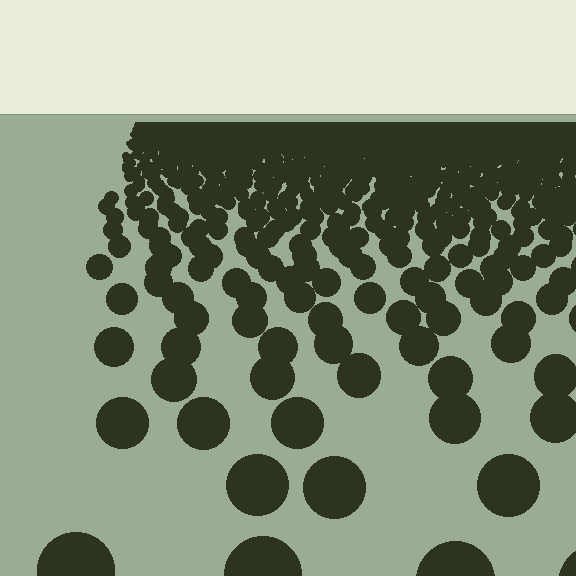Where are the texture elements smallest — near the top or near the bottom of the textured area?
Near the top.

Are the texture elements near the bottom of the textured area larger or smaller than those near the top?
Larger. Near the bottom, elements are closer to the viewer and appear at a bigger on-screen size.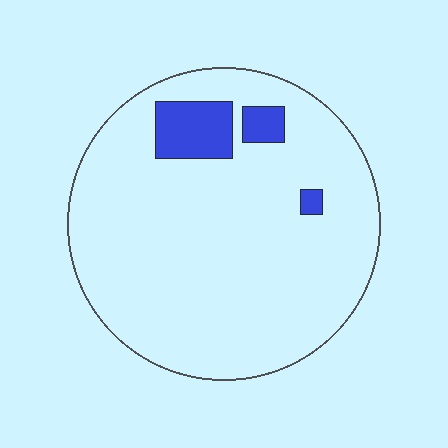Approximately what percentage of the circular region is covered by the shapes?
Approximately 10%.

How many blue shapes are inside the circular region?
3.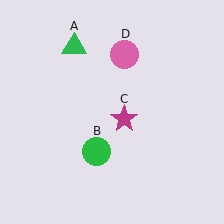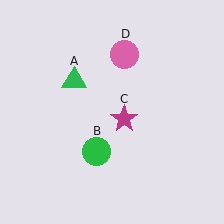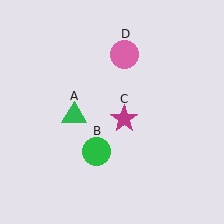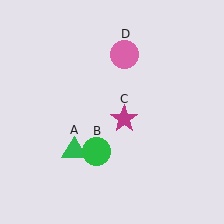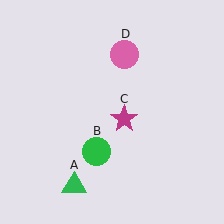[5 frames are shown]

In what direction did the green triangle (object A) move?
The green triangle (object A) moved down.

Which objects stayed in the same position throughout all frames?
Green circle (object B) and magenta star (object C) and pink circle (object D) remained stationary.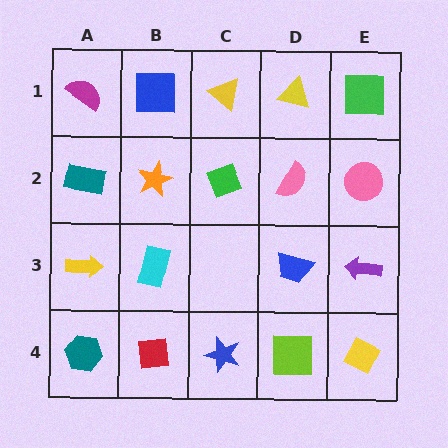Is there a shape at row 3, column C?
No, that cell is empty.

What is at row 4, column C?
A blue star.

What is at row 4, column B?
A red square.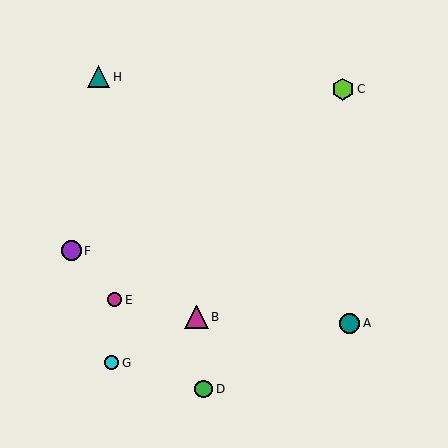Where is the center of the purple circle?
The center of the purple circle is at (71, 251).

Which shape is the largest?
The magenta triangle (labeled B) is the largest.